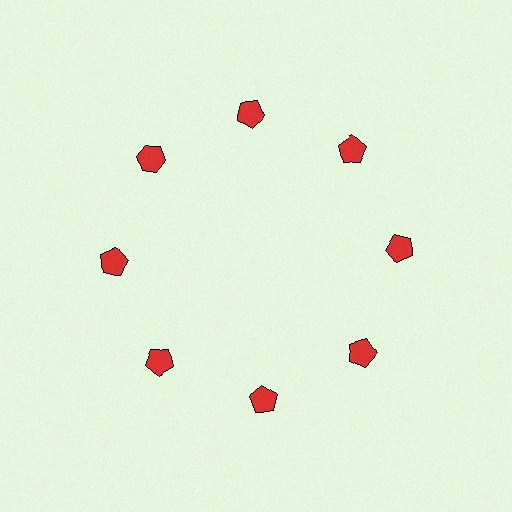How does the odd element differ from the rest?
It has a different shape: hexagon instead of pentagon.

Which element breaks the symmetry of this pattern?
The red hexagon at roughly the 10 o'clock position breaks the symmetry. All other shapes are red pentagons.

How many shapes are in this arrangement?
There are 8 shapes arranged in a ring pattern.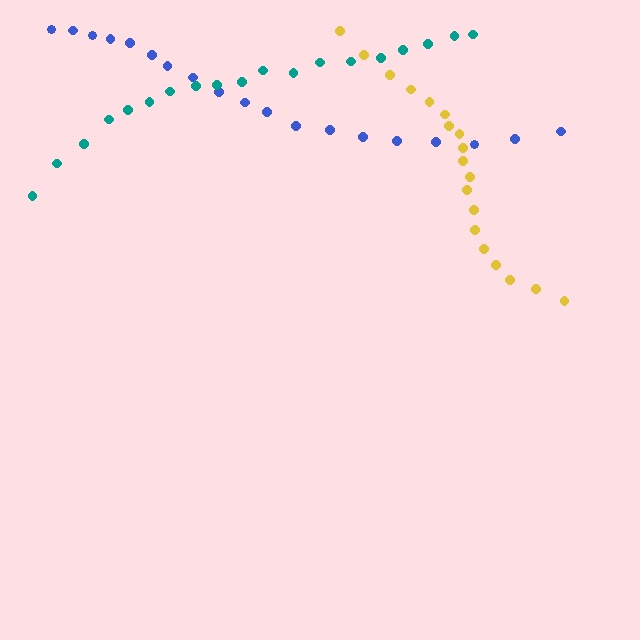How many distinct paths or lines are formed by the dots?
There are 3 distinct paths.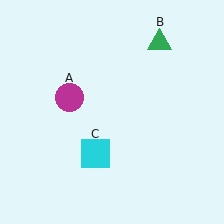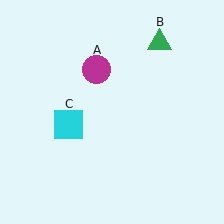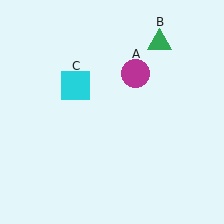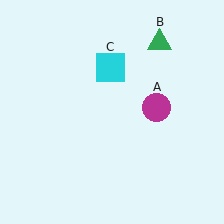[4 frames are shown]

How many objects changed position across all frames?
2 objects changed position: magenta circle (object A), cyan square (object C).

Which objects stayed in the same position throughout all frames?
Green triangle (object B) remained stationary.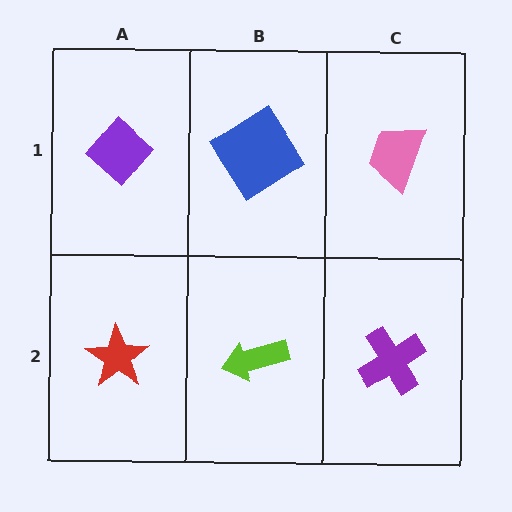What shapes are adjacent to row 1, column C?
A purple cross (row 2, column C), a blue diamond (row 1, column B).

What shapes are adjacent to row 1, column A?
A red star (row 2, column A), a blue diamond (row 1, column B).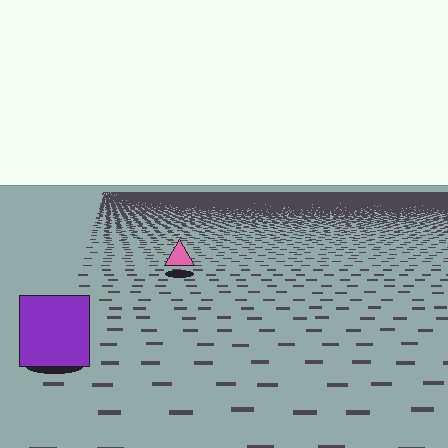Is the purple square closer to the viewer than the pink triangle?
Yes. The purple square is closer — you can tell from the texture gradient: the ground texture is coarser near it.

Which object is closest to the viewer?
The purple square is closest. The texture marks near it are larger and more spread out.